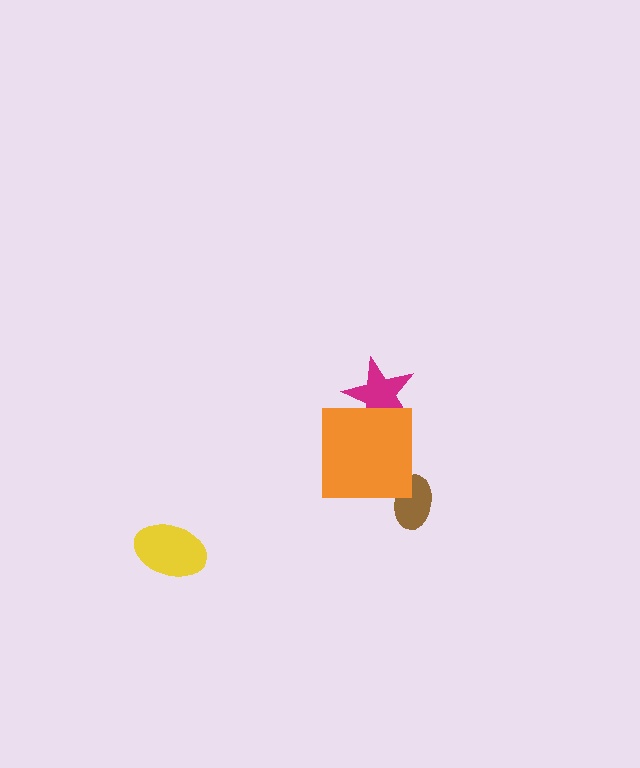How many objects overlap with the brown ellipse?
0 objects overlap with the brown ellipse.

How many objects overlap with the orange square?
1 object overlaps with the orange square.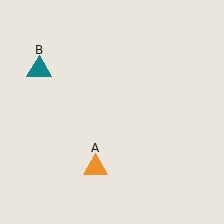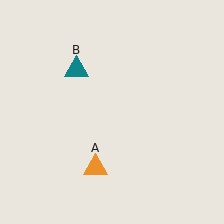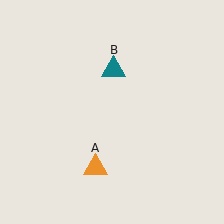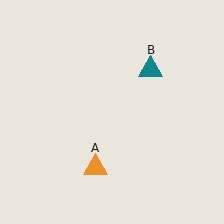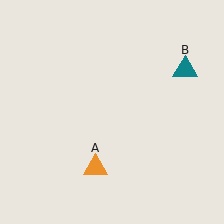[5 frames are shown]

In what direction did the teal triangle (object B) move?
The teal triangle (object B) moved right.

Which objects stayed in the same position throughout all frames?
Orange triangle (object A) remained stationary.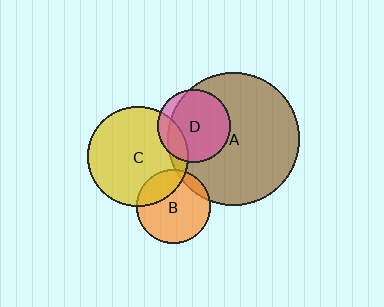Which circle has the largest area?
Circle A (brown).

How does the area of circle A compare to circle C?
Approximately 1.7 times.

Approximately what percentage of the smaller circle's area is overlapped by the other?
Approximately 85%.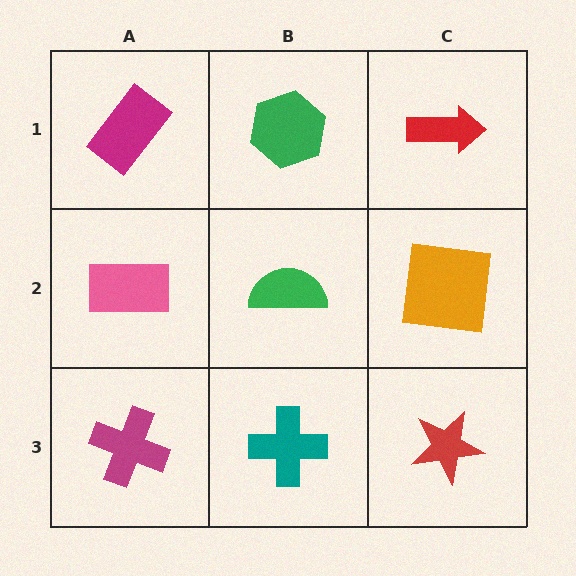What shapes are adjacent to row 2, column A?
A magenta rectangle (row 1, column A), a magenta cross (row 3, column A), a green semicircle (row 2, column B).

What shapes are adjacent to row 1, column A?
A pink rectangle (row 2, column A), a green hexagon (row 1, column B).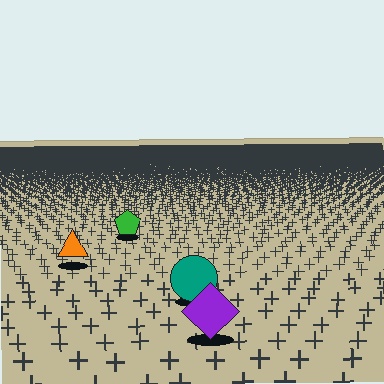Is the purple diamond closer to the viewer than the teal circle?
Yes. The purple diamond is closer — you can tell from the texture gradient: the ground texture is coarser near it.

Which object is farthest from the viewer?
The green pentagon is farthest from the viewer. It appears smaller and the ground texture around it is denser.